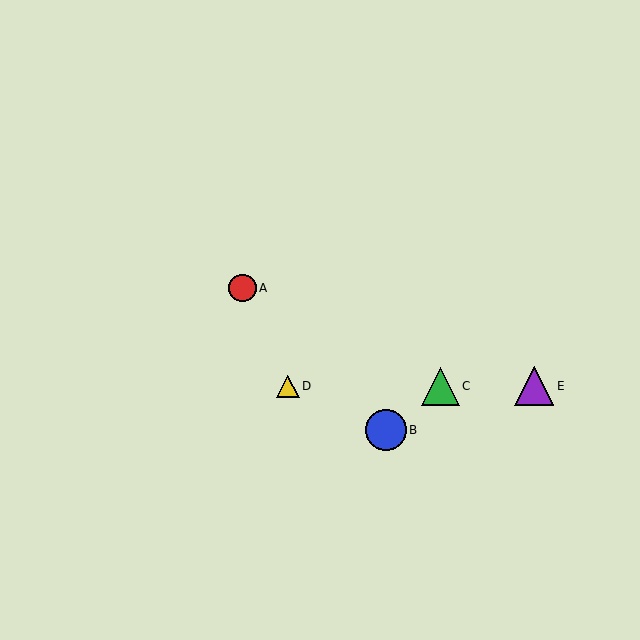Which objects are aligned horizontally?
Objects C, D, E are aligned horizontally.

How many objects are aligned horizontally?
3 objects (C, D, E) are aligned horizontally.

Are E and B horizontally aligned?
No, E is at y≈386 and B is at y≈430.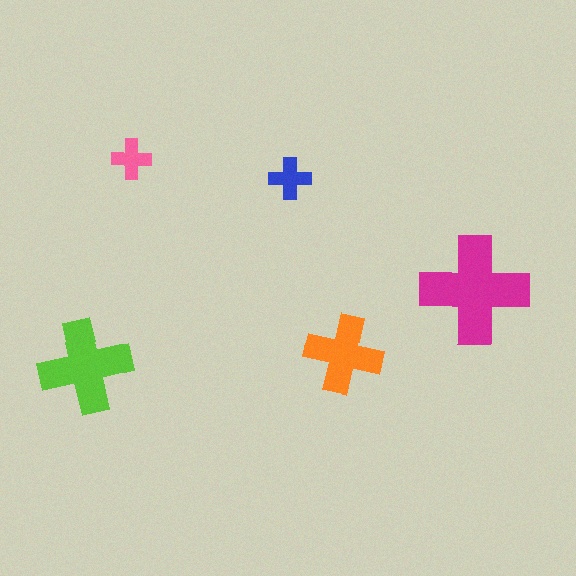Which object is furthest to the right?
The magenta cross is rightmost.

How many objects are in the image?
There are 5 objects in the image.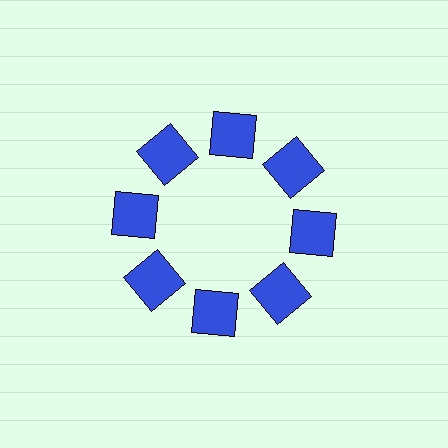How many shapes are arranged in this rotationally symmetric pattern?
There are 8 shapes, arranged in 8 groups of 1.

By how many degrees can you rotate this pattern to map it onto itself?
The pattern maps onto itself every 45 degrees of rotation.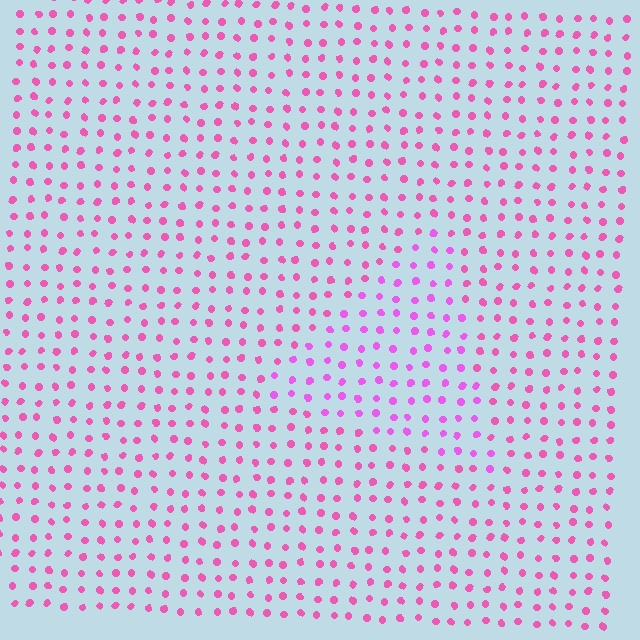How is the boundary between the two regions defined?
The boundary is defined purely by a slight shift in hue (about 24 degrees). Spacing, size, and orientation are identical on both sides.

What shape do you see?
I see a triangle.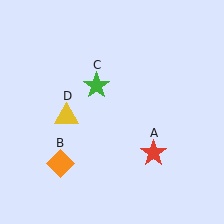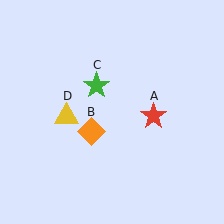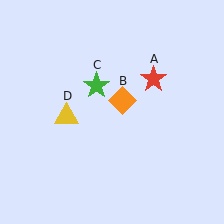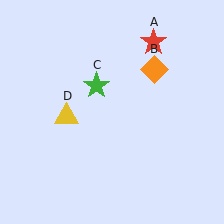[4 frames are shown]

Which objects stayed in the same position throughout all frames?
Green star (object C) and yellow triangle (object D) remained stationary.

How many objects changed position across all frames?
2 objects changed position: red star (object A), orange diamond (object B).